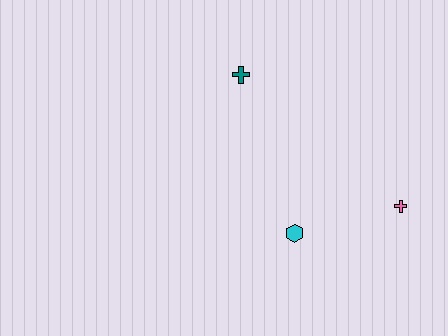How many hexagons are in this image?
There is 1 hexagon.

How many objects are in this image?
There are 3 objects.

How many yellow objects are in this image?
There are no yellow objects.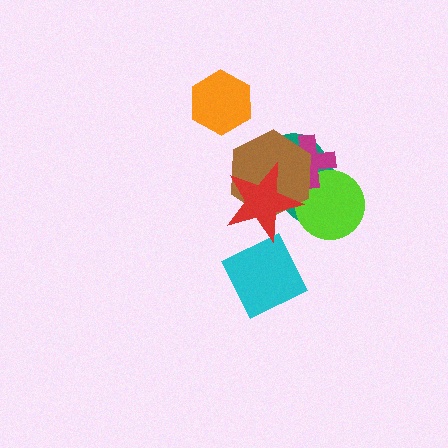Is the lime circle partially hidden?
Yes, it is partially covered by another shape.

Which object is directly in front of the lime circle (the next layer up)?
The magenta cross is directly in front of the lime circle.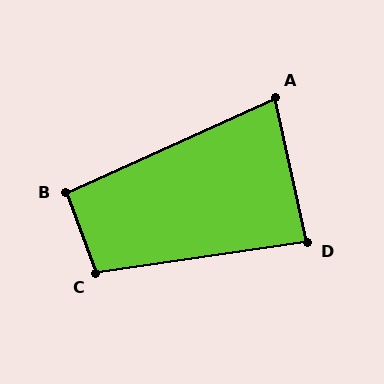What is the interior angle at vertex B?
Approximately 94 degrees (approximately right).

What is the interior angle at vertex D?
Approximately 86 degrees (approximately right).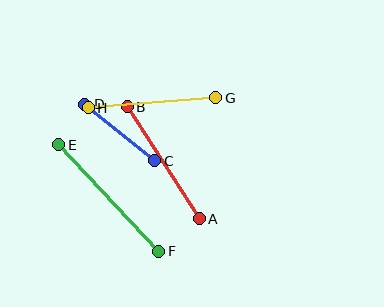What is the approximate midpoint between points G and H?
The midpoint is at approximately (152, 103) pixels.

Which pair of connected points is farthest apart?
Points E and F are farthest apart.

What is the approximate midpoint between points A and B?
The midpoint is at approximately (163, 163) pixels.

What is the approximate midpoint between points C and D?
The midpoint is at approximately (120, 133) pixels.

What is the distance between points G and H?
The distance is approximately 128 pixels.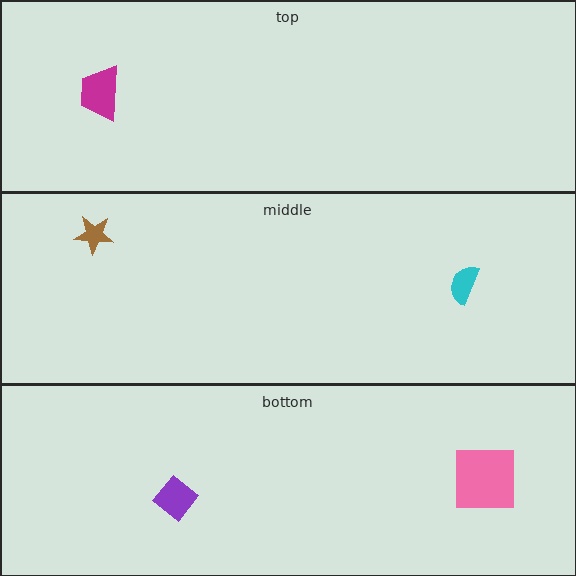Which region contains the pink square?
The bottom region.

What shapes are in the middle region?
The brown star, the cyan semicircle.